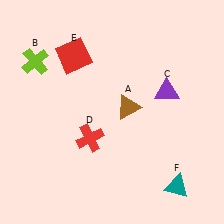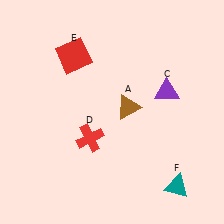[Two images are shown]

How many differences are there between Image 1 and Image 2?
There is 1 difference between the two images.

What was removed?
The lime cross (B) was removed in Image 2.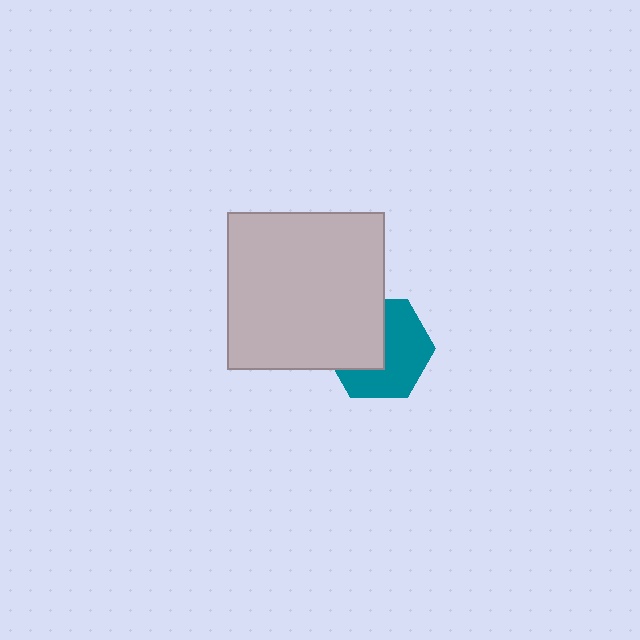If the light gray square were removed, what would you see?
You would see the complete teal hexagon.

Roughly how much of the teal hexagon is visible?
About half of it is visible (roughly 57%).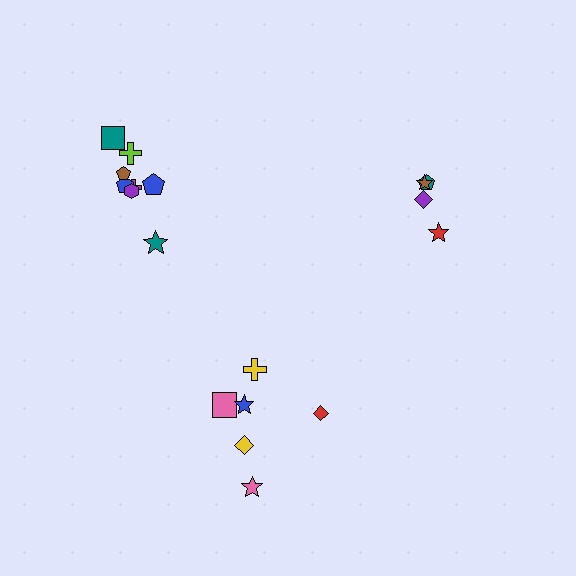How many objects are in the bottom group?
There are 6 objects.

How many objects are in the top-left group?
There are 8 objects.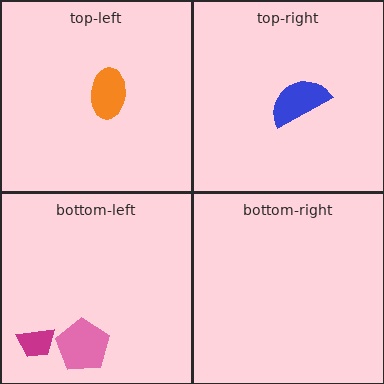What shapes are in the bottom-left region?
The pink pentagon, the magenta trapezoid.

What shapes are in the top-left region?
The orange ellipse.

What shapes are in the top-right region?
The blue semicircle.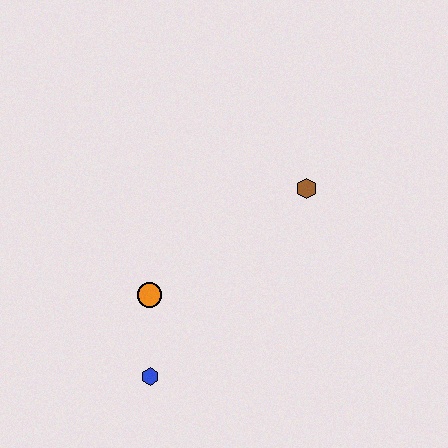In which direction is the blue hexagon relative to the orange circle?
The blue hexagon is below the orange circle.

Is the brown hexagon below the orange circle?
No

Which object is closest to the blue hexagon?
The orange circle is closest to the blue hexagon.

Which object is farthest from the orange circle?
The brown hexagon is farthest from the orange circle.